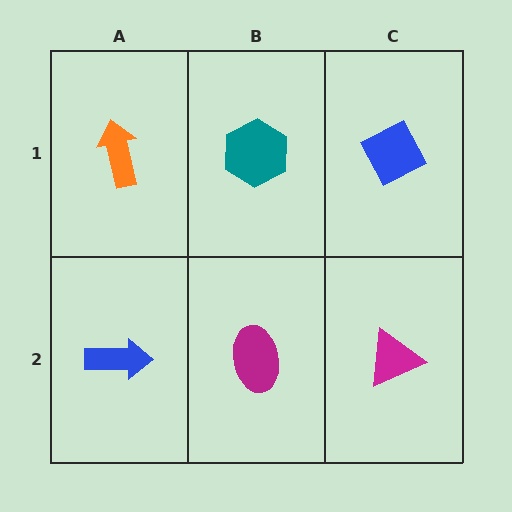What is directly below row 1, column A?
A blue arrow.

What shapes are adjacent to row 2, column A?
An orange arrow (row 1, column A), a magenta ellipse (row 2, column B).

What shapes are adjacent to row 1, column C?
A magenta triangle (row 2, column C), a teal hexagon (row 1, column B).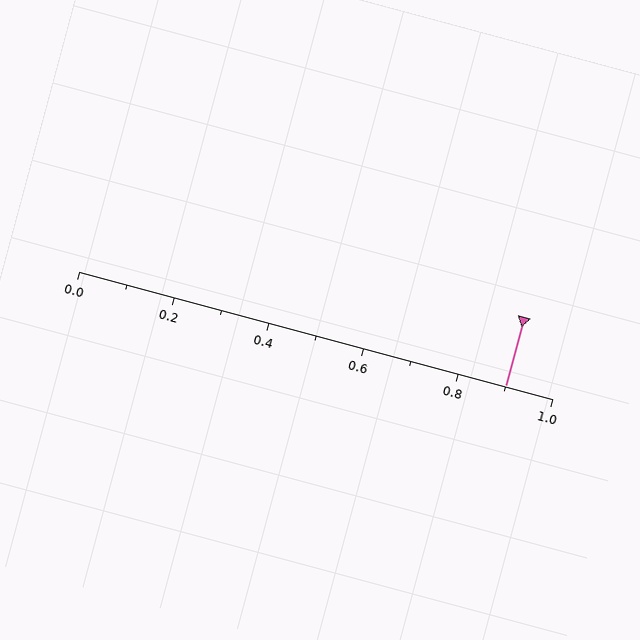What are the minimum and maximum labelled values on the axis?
The axis runs from 0.0 to 1.0.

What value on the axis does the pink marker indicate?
The marker indicates approximately 0.9.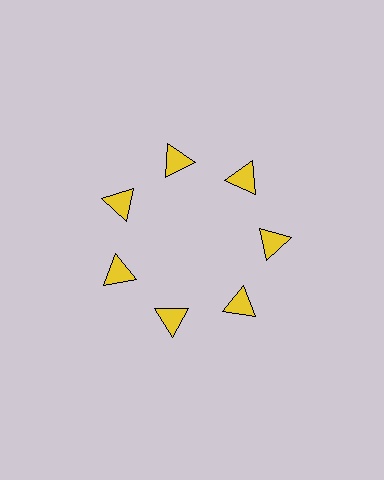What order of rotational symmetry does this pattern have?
This pattern has 7-fold rotational symmetry.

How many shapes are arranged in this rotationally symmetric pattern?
There are 7 shapes, arranged in 7 groups of 1.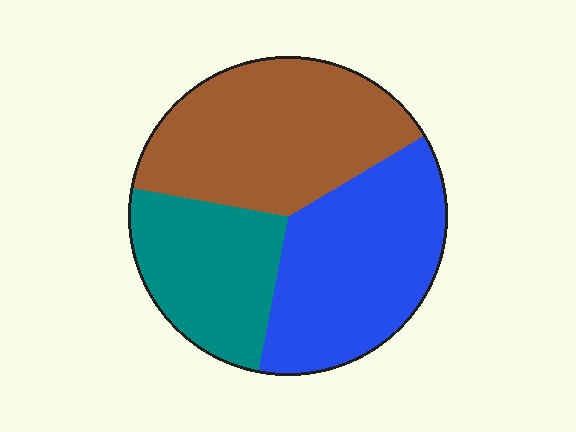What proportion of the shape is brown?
Brown covers 39% of the shape.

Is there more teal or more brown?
Brown.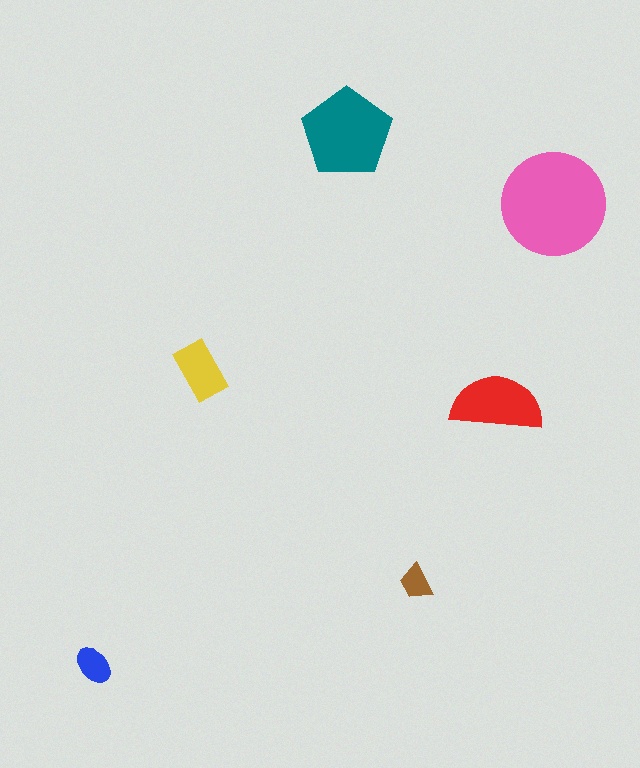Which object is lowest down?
The blue ellipse is bottommost.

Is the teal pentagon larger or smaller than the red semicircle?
Larger.